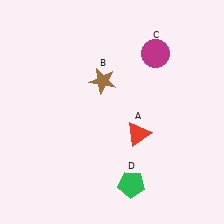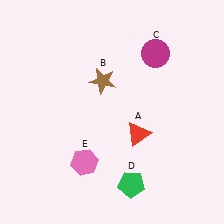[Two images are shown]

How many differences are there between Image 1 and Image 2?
There is 1 difference between the two images.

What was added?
A pink hexagon (E) was added in Image 2.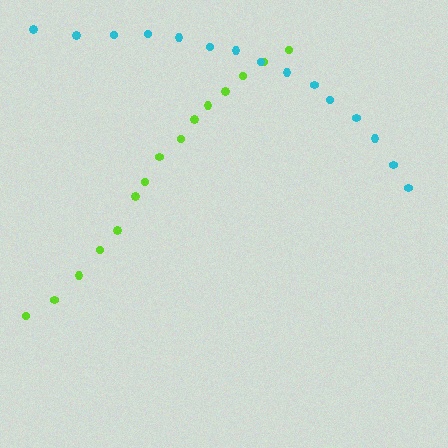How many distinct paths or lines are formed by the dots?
There are 2 distinct paths.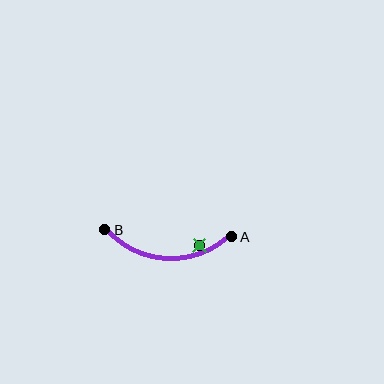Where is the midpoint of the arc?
The arc midpoint is the point on the curve farthest from the straight line joining A and B. It sits below that line.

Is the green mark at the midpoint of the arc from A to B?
No — the green mark does not lie on the arc at all. It sits slightly inside the curve.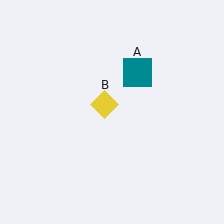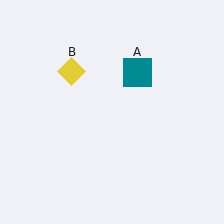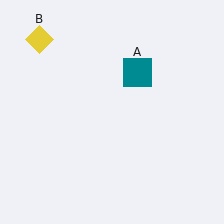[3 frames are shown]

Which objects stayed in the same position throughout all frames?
Teal square (object A) remained stationary.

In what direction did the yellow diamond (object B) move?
The yellow diamond (object B) moved up and to the left.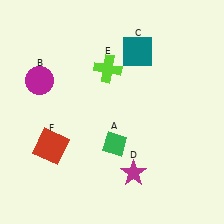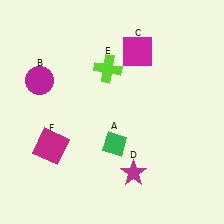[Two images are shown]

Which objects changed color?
C changed from teal to magenta. F changed from red to magenta.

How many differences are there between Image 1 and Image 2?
There are 2 differences between the two images.